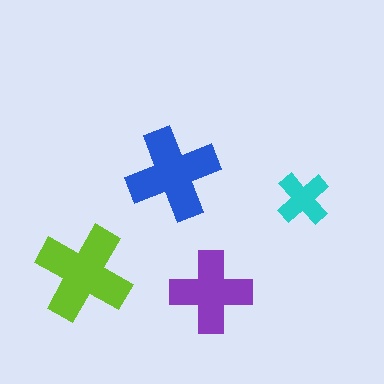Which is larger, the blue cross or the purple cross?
The blue one.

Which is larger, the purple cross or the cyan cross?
The purple one.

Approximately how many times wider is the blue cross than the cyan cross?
About 1.5 times wider.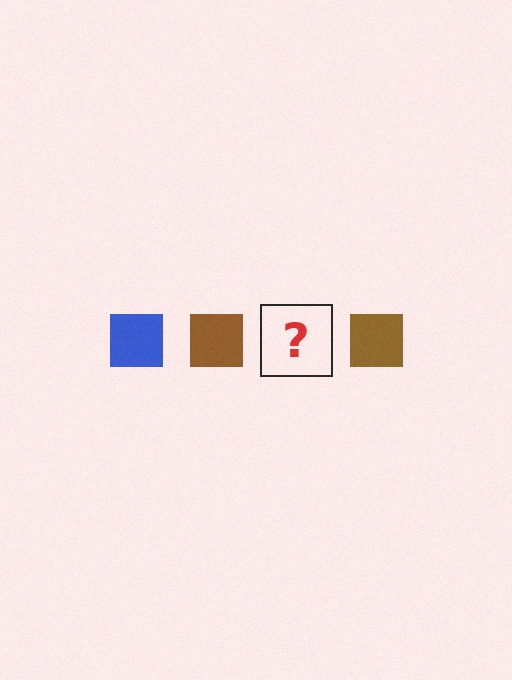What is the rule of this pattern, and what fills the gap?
The rule is that the pattern cycles through blue, brown squares. The gap should be filled with a blue square.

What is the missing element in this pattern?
The missing element is a blue square.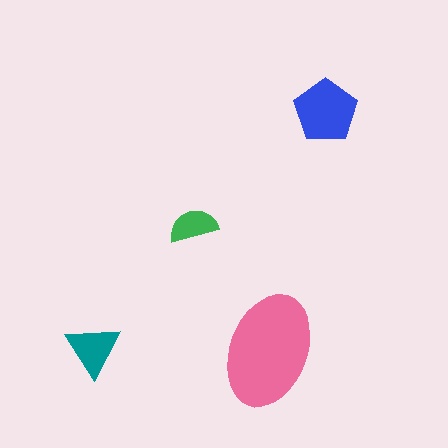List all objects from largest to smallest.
The pink ellipse, the blue pentagon, the teal triangle, the green semicircle.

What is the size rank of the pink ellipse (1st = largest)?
1st.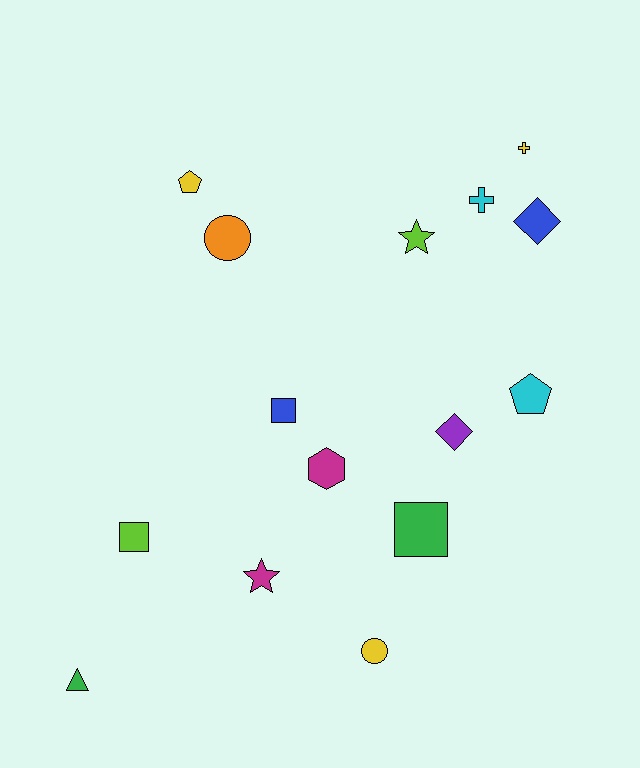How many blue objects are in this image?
There are 2 blue objects.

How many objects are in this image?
There are 15 objects.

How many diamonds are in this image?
There are 2 diamonds.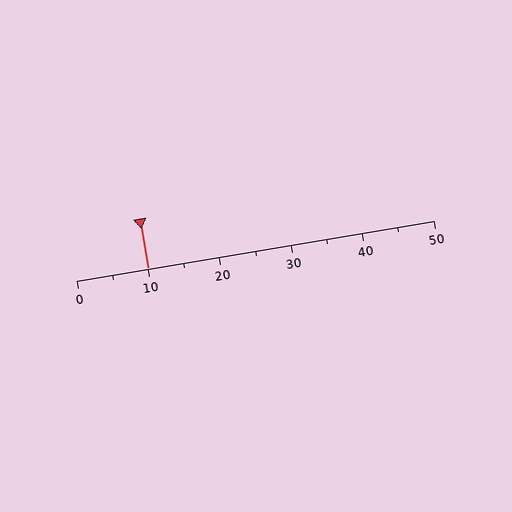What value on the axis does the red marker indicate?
The marker indicates approximately 10.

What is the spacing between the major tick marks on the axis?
The major ticks are spaced 10 apart.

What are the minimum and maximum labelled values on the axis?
The axis runs from 0 to 50.